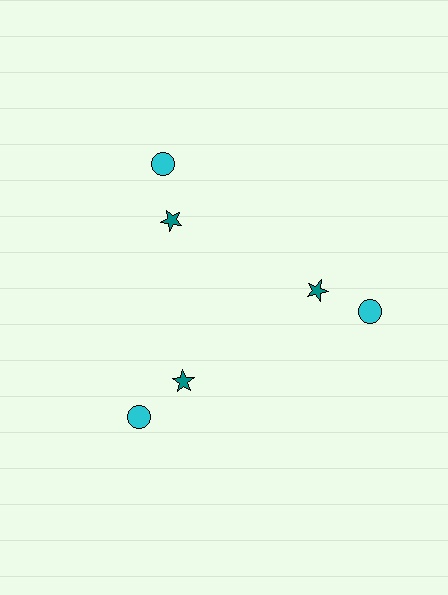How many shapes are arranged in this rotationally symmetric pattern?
There are 6 shapes, arranged in 3 groups of 2.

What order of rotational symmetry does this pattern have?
This pattern has 3-fold rotational symmetry.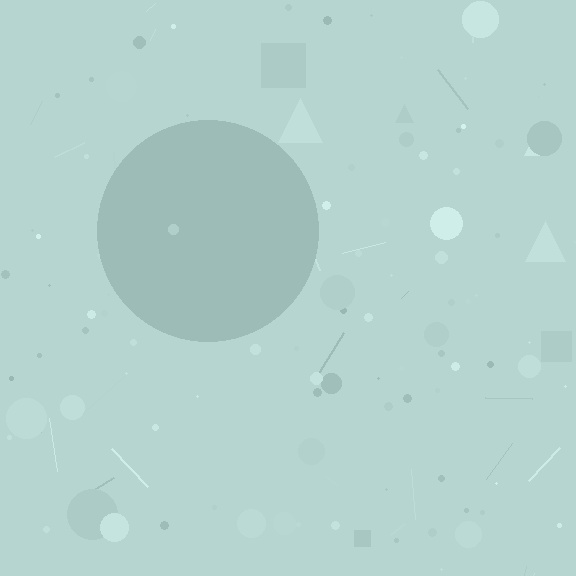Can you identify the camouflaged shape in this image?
The camouflaged shape is a circle.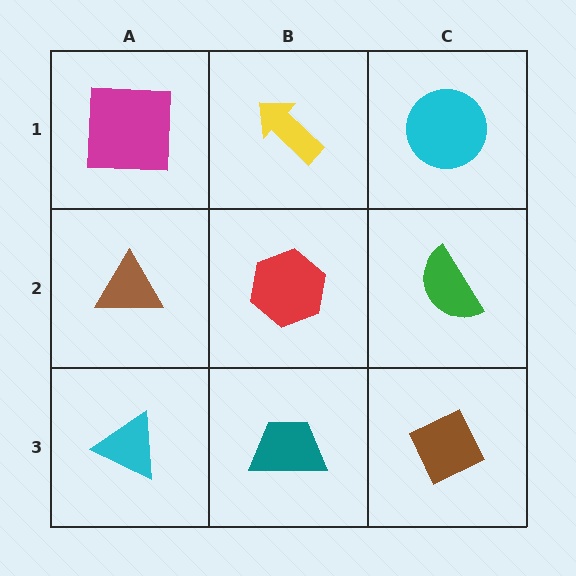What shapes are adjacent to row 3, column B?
A red hexagon (row 2, column B), a cyan triangle (row 3, column A), a brown diamond (row 3, column C).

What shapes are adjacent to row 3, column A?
A brown triangle (row 2, column A), a teal trapezoid (row 3, column B).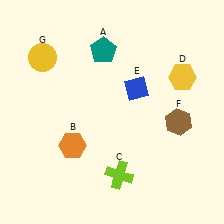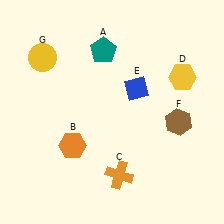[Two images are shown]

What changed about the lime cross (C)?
In Image 1, C is lime. In Image 2, it changed to orange.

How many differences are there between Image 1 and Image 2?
There is 1 difference between the two images.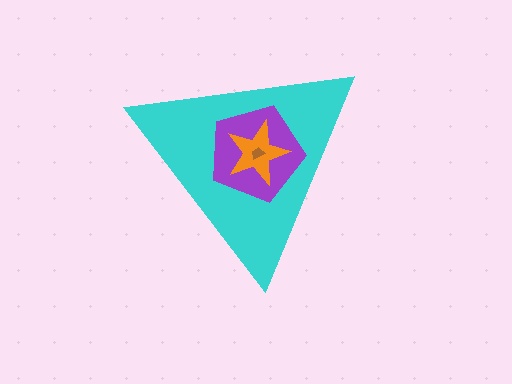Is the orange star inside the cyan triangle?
Yes.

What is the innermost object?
The brown trapezoid.